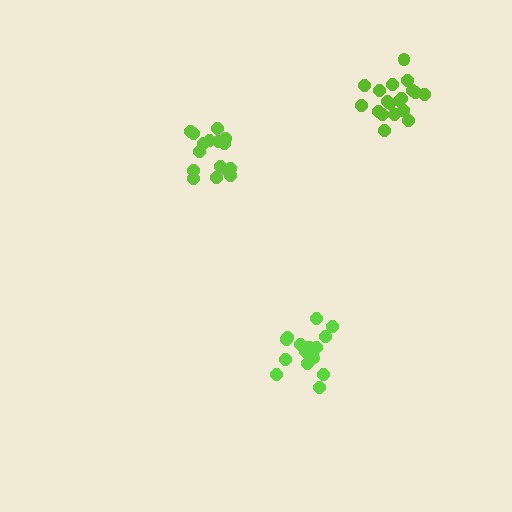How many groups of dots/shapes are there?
There are 3 groups.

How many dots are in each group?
Group 1: 15 dots, Group 2: 19 dots, Group 3: 16 dots (50 total).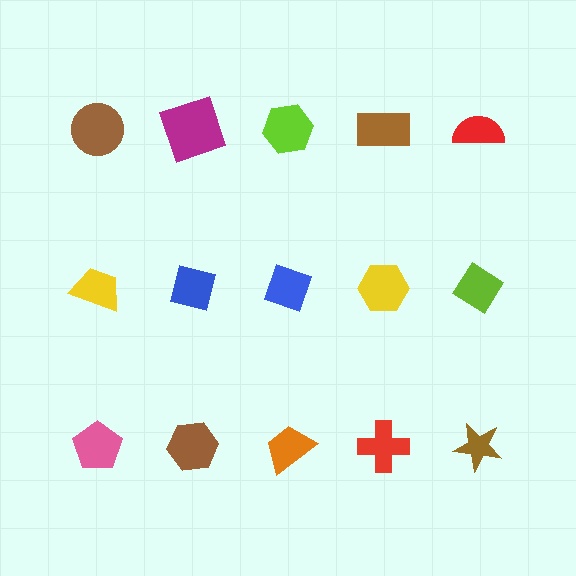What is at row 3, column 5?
A brown star.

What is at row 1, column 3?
A lime hexagon.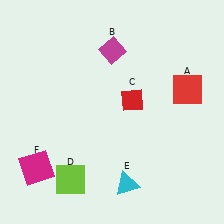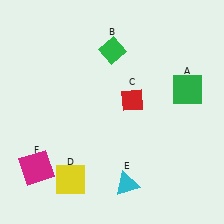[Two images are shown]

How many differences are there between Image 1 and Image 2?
There are 3 differences between the two images.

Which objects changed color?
A changed from red to green. B changed from magenta to green. D changed from lime to yellow.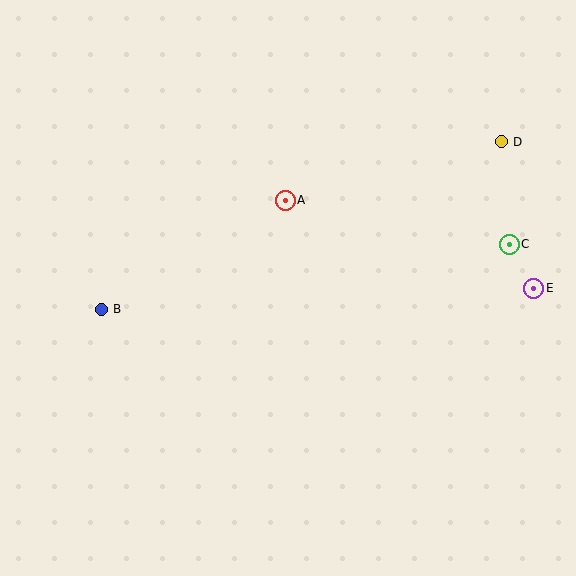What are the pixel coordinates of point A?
Point A is at (285, 200).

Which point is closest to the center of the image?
Point A at (285, 200) is closest to the center.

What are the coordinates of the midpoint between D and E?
The midpoint between D and E is at (518, 215).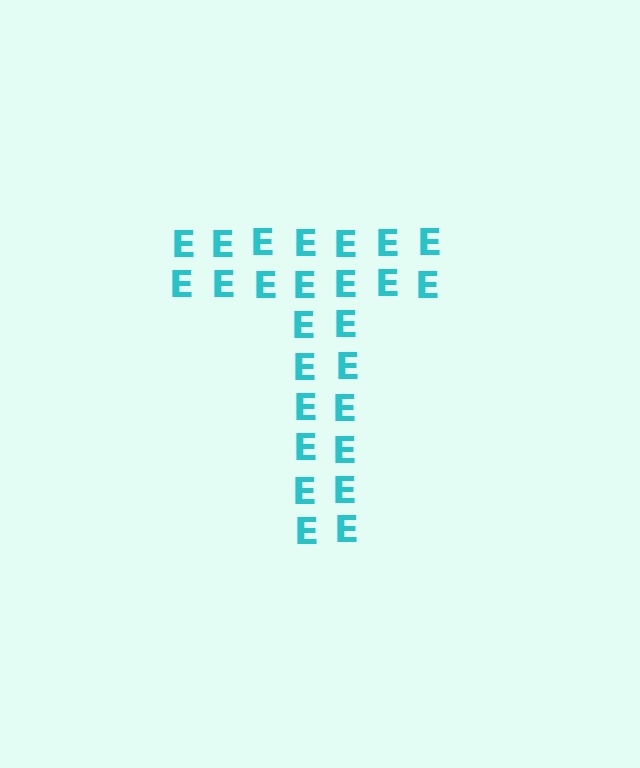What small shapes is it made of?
It is made of small letter E's.